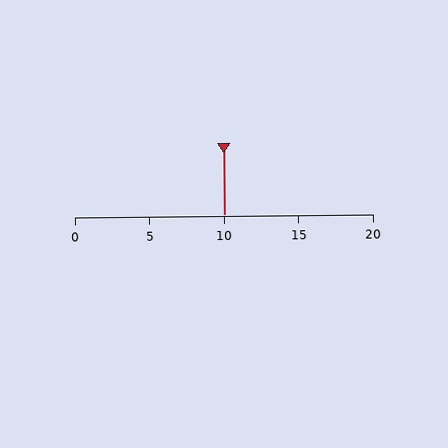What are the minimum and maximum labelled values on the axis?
The axis runs from 0 to 20.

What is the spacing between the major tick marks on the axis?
The major ticks are spaced 5 apart.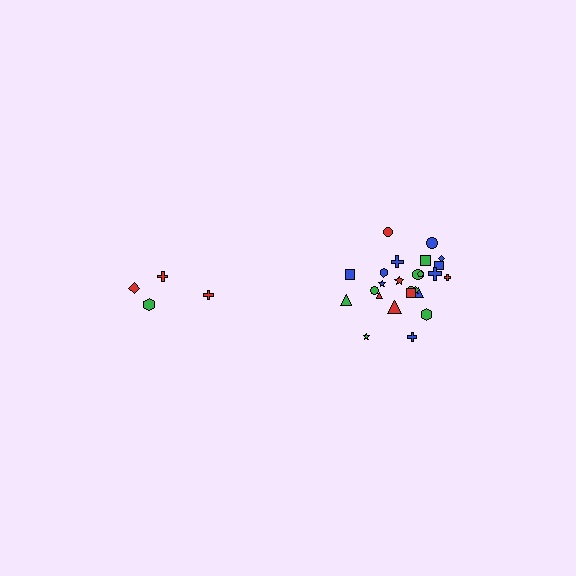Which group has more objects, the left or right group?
The right group.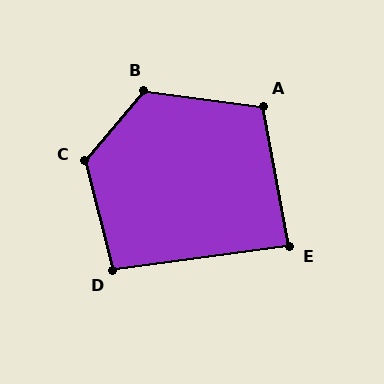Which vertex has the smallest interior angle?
E, at approximately 87 degrees.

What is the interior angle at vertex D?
Approximately 96 degrees (obtuse).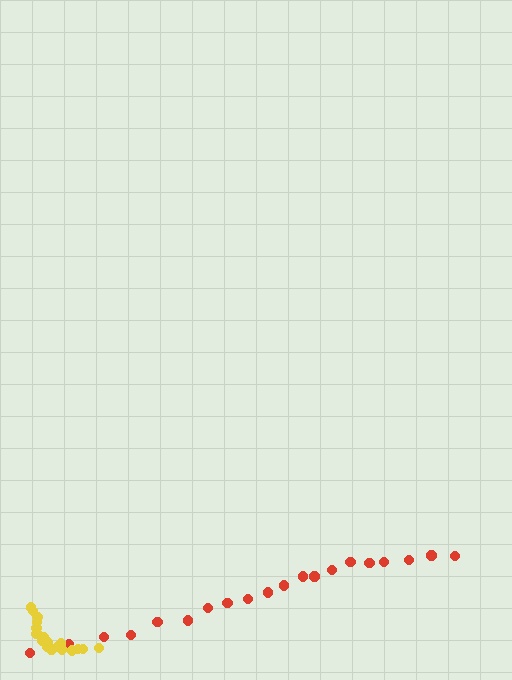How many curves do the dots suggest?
There are 2 distinct paths.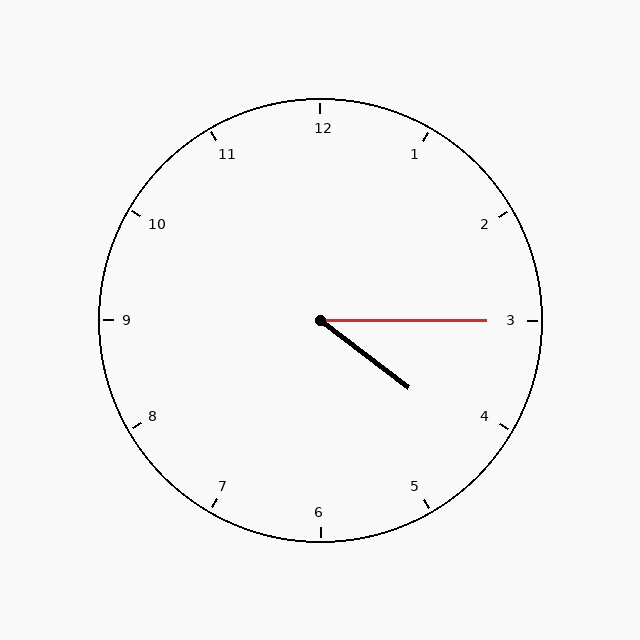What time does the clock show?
4:15.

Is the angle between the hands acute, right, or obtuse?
It is acute.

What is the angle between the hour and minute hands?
Approximately 38 degrees.